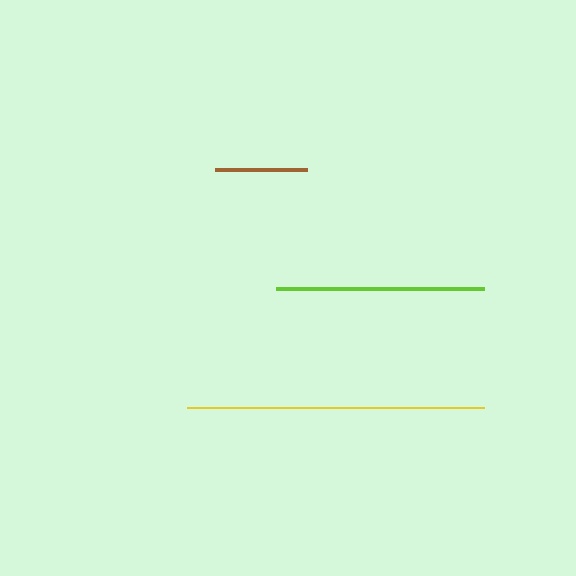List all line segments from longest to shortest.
From longest to shortest: yellow, lime, brown.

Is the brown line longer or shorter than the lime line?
The lime line is longer than the brown line.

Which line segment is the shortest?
The brown line is the shortest at approximately 92 pixels.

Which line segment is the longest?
The yellow line is the longest at approximately 297 pixels.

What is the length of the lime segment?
The lime segment is approximately 208 pixels long.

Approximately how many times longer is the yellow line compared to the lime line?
The yellow line is approximately 1.4 times the length of the lime line.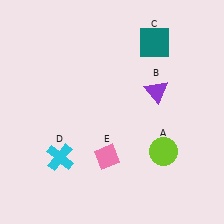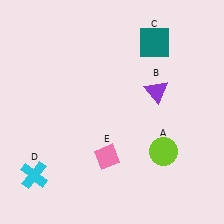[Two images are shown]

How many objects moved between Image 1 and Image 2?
1 object moved between the two images.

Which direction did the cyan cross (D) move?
The cyan cross (D) moved left.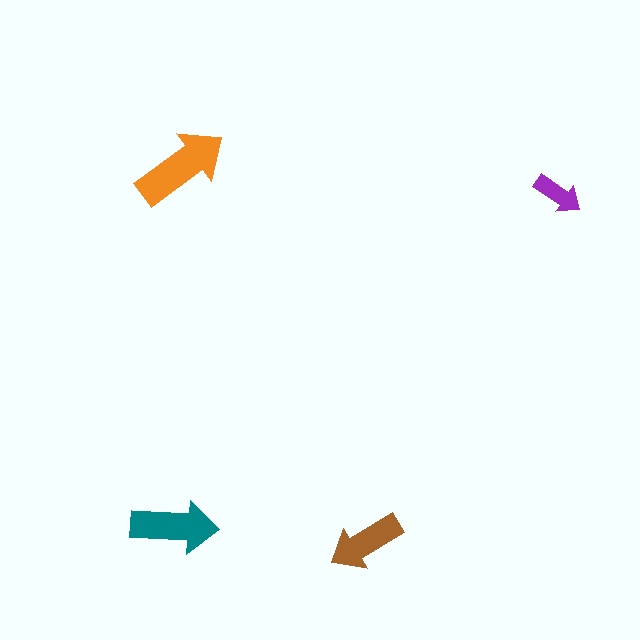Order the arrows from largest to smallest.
the orange one, the teal one, the brown one, the purple one.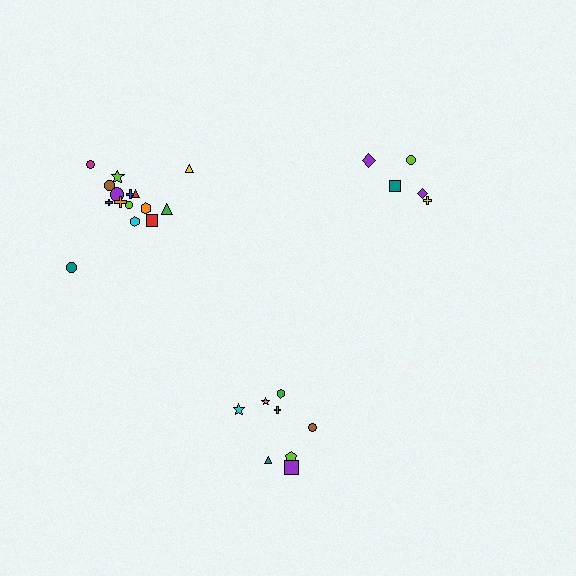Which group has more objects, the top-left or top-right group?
The top-left group.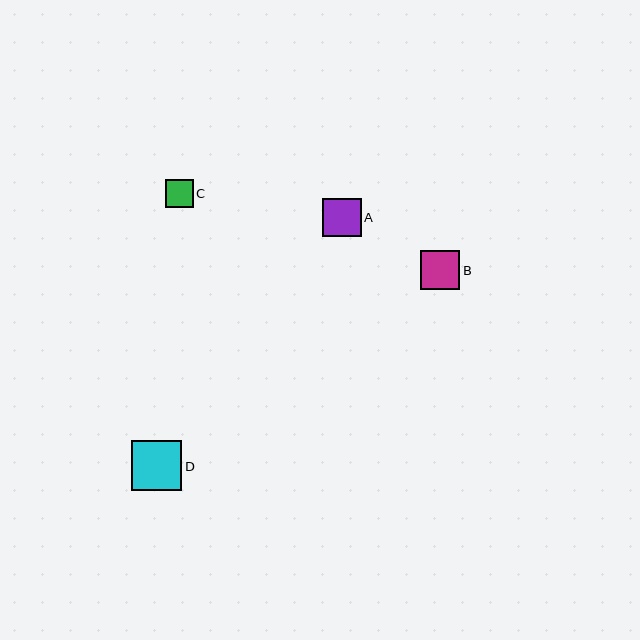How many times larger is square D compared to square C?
Square D is approximately 1.8 times the size of square C.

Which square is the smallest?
Square C is the smallest with a size of approximately 27 pixels.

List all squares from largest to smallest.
From largest to smallest: D, B, A, C.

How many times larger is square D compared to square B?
Square D is approximately 1.3 times the size of square B.